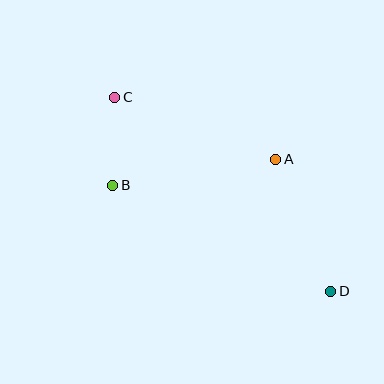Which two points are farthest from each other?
Points C and D are farthest from each other.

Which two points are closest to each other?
Points B and C are closest to each other.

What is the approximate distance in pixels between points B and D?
The distance between B and D is approximately 243 pixels.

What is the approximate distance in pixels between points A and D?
The distance between A and D is approximately 143 pixels.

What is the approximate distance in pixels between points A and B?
The distance between A and B is approximately 165 pixels.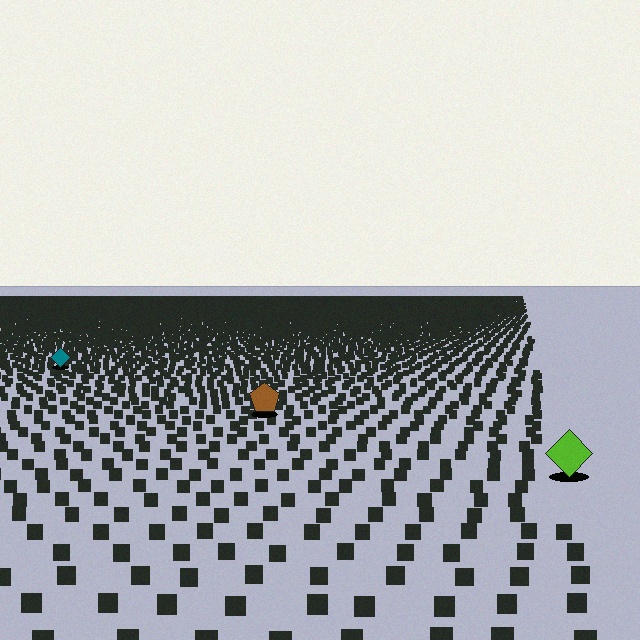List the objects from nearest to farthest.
From nearest to farthest: the lime diamond, the brown pentagon, the teal diamond.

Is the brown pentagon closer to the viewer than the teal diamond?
Yes. The brown pentagon is closer — you can tell from the texture gradient: the ground texture is coarser near it.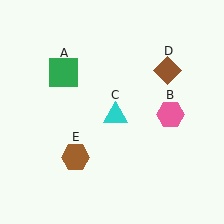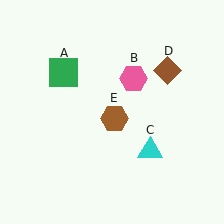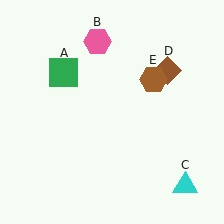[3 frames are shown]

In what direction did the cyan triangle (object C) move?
The cyan triangle (object C) moved down and to the right.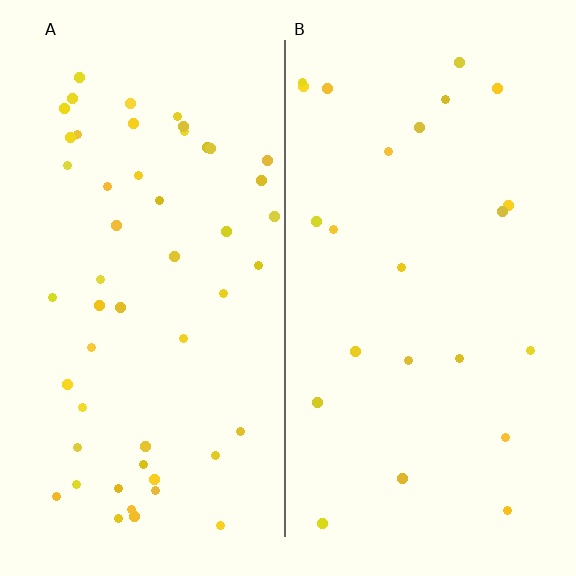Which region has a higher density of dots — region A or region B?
A (the left).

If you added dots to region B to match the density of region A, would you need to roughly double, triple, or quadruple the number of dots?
Approximately double.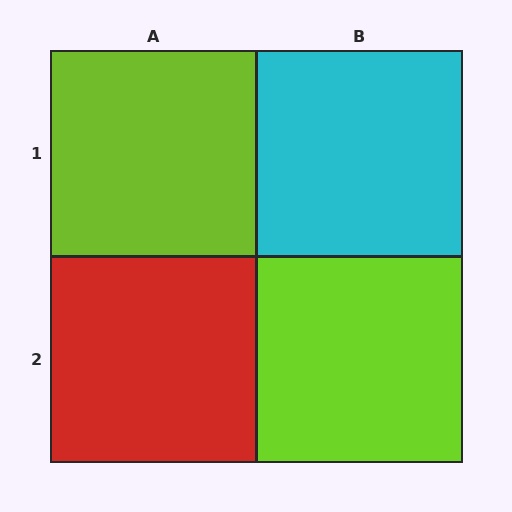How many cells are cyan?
1 cell is cyan.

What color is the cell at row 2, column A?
Red.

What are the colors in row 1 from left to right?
Lime, cyan.